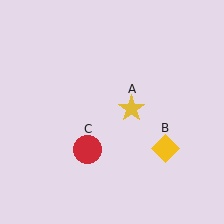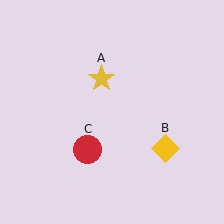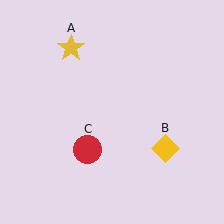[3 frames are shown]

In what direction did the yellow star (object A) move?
The yellow star (object A) moved up and to the left.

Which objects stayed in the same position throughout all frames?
Yellow diamond (object B) and red circle (object C) remained stationary.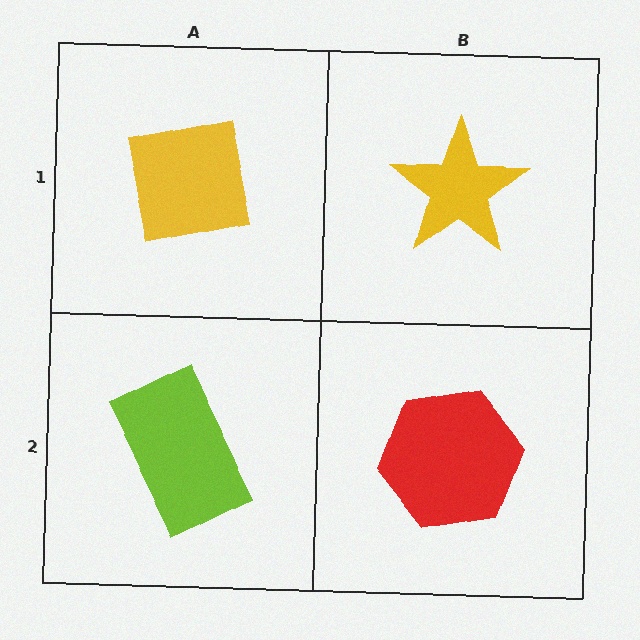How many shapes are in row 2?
2 shapes.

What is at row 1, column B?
A yellow star.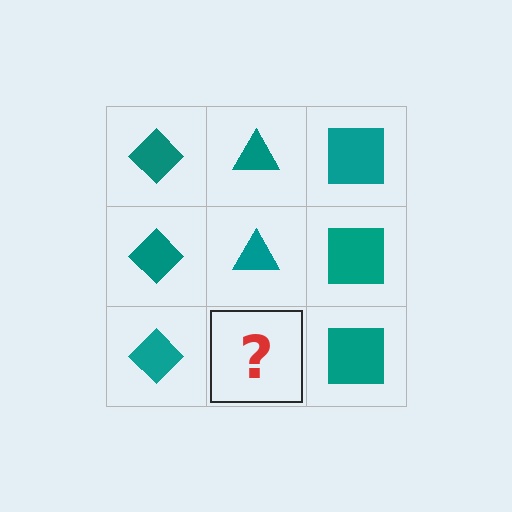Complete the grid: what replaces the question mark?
The question mark should be replaced with a teal triangle.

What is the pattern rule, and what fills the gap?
The rule is that each column has a consistent shape. The gap should be filled with a teal triangle.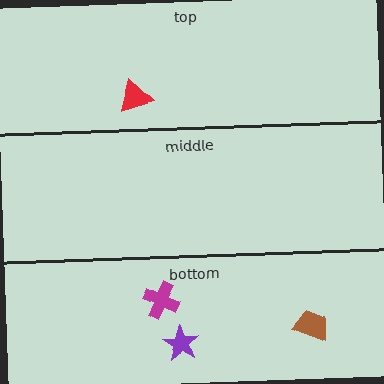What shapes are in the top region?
The red triangle.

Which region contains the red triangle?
The top region.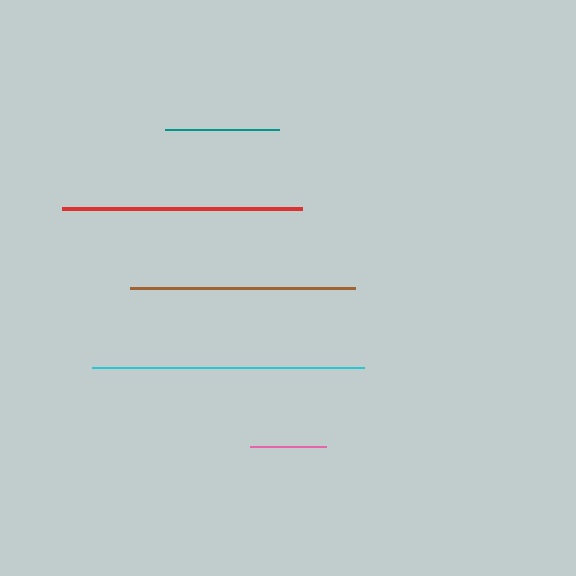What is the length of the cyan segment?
The cyan segment is approximately 272 pixels long.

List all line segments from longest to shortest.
From longest to shortest: cyan, red, brown, teal, pink.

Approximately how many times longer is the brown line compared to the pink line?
The brown line is approximately 3.0 times the length of the pink line.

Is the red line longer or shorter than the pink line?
The red line is longer than the pink line.